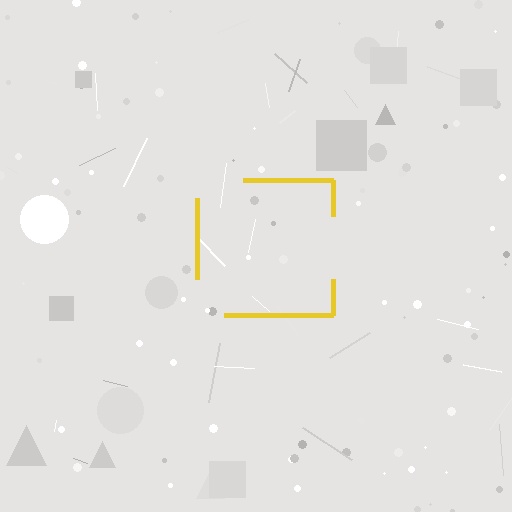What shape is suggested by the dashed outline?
The dashed outline suggests a square.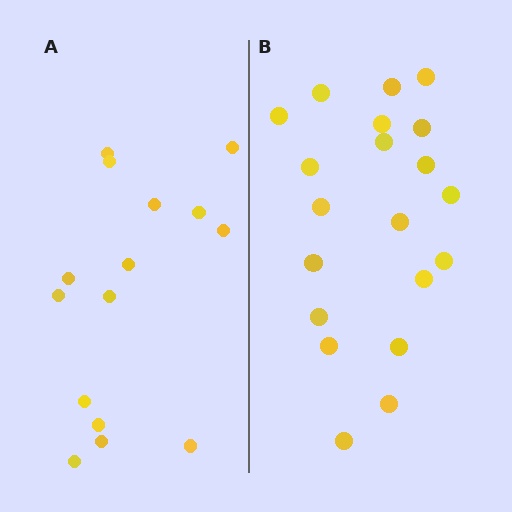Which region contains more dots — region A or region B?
Region B (the right region) has more dots.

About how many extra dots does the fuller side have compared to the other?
Region B has about 5 more dots than region A.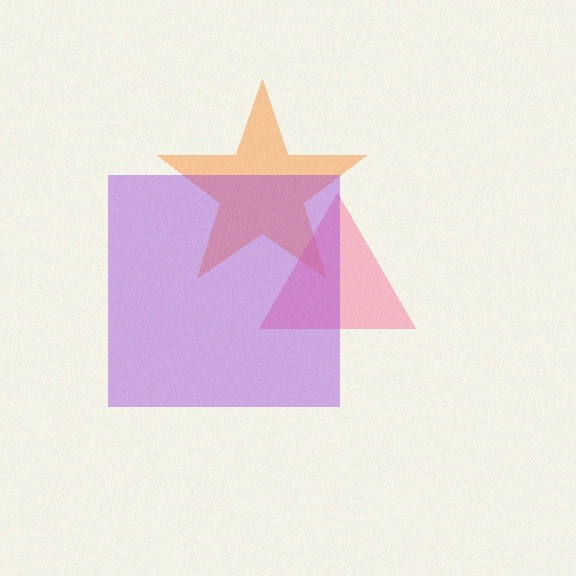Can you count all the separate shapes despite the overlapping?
Yes, there are 3 separate shapes.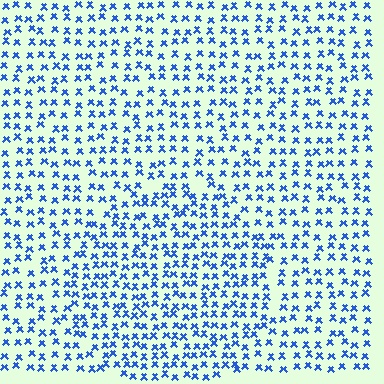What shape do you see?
I see a circle.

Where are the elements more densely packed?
The elements are more densely packed inside the circle boundary.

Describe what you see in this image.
The image contains small blue elements arranged at two different densities. A circle-shaped region is visible where the elements are more densely packed than the surrounding area.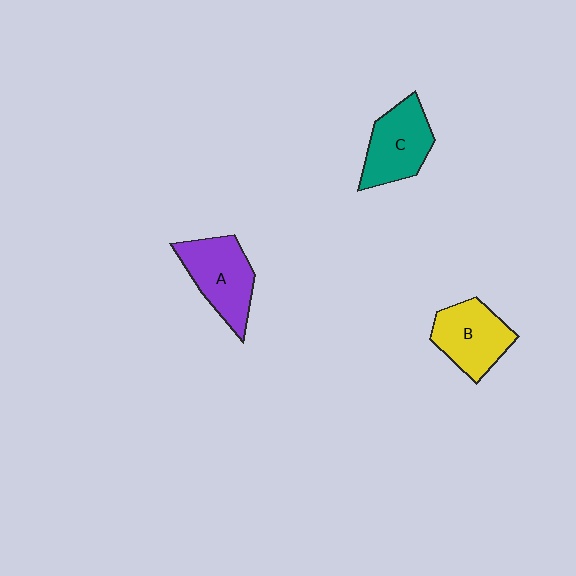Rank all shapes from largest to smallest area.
From largest to smallest: A (purple), C (teal), B (yellow).